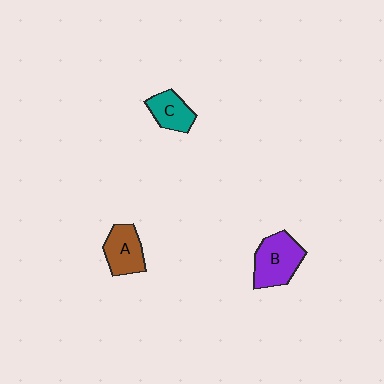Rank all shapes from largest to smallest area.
From largest to smallest: B (purple), A (brown), C (teal).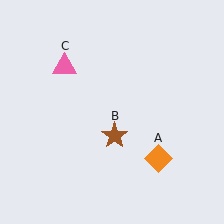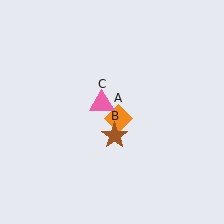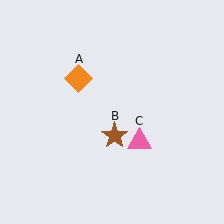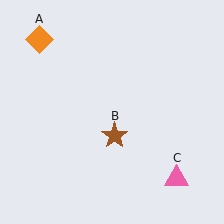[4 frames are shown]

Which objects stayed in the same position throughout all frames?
Brown star (object B) remained stationary.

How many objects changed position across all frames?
2 objects changed position: orange diamond (object A), pink triangle (object C).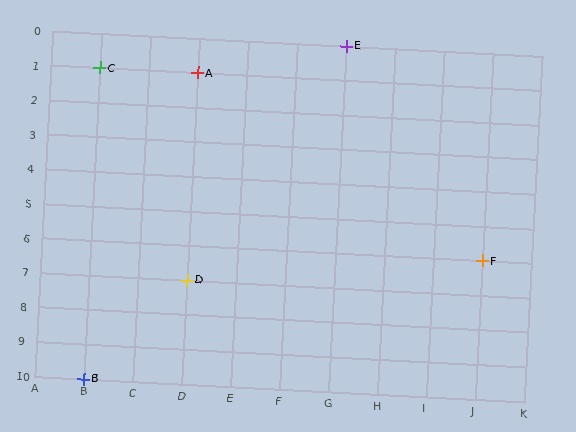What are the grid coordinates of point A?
Point A is at grid coordinates (D, 1).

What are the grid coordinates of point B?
Point B is at grid coordinates (B, 10).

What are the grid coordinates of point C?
Point C is at grid coordinates (B, 1).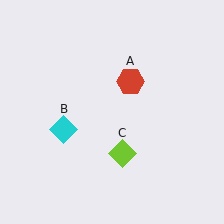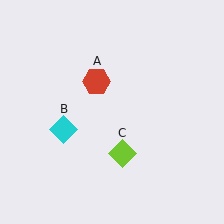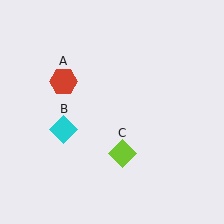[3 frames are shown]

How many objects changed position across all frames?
1 object changed position: red hexagon (object A).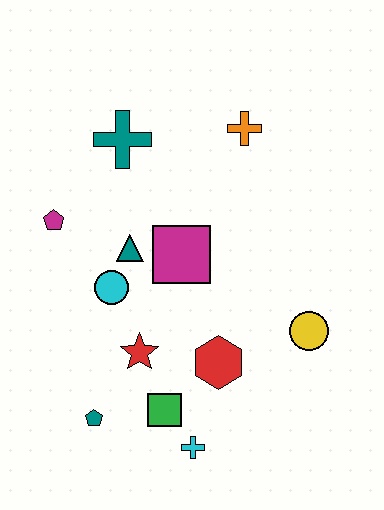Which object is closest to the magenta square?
The teal triangle is closest to the magenta square.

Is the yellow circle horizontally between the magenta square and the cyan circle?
No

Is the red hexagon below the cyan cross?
No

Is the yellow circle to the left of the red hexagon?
No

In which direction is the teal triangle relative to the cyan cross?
The teal triangle is above the cyan cross.